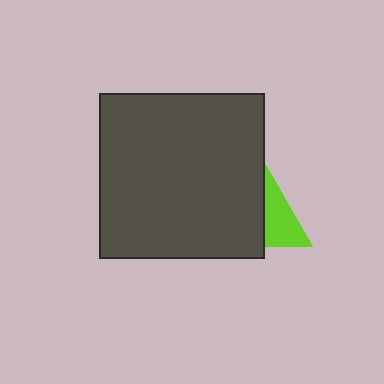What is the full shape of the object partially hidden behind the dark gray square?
The partially hidden object is a lime triangle.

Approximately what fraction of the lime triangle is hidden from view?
Roughly 62% of the lime triangle is hidden behind the dark gray square.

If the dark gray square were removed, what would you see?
You would see the complete lime triangle.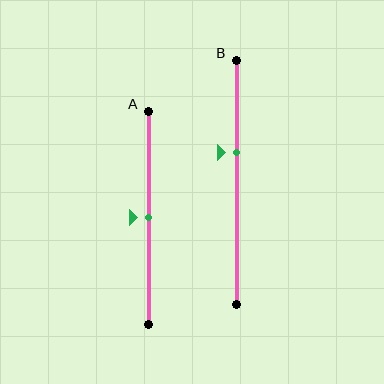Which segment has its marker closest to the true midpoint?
Segment A has its marker closest to the true midpoint.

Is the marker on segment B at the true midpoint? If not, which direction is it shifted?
No, the marker on segment B is shifted upward by about 12% of the segment length.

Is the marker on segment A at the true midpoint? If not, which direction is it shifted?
Yes, the marker on segment A is at the true midpoint.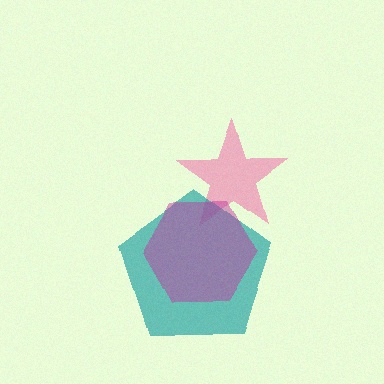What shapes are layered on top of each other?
The layered shapes are: a pink star, a teal pentagon, a magenta hexagon.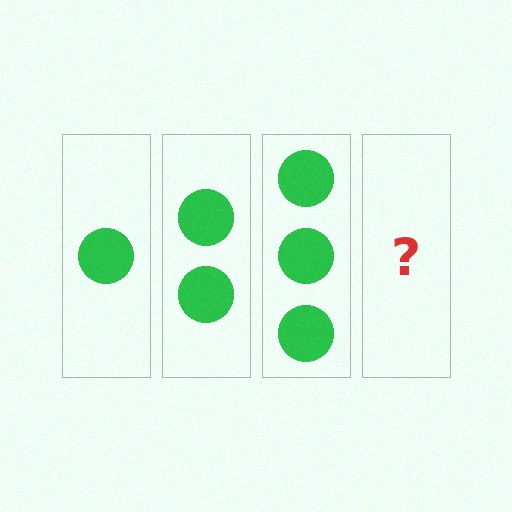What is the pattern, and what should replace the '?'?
The pattern is that each step adds one more circle. The '?' should be 4 circles.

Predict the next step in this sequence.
The next step is 4 circles.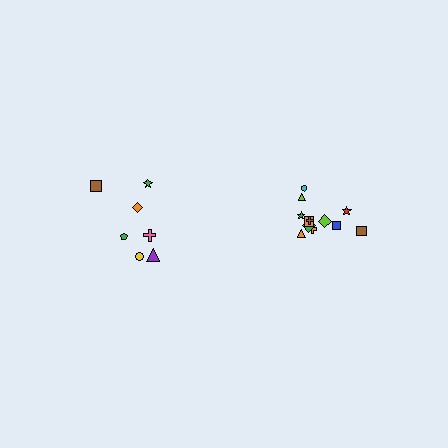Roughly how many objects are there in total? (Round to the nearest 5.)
Roughly 20 objects in total.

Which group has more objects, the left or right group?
The right group.